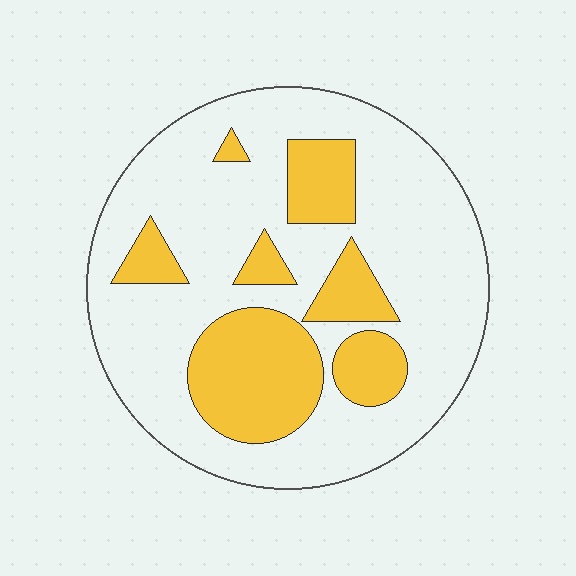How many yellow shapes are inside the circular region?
7.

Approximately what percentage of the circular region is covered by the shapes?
Approximately 25%.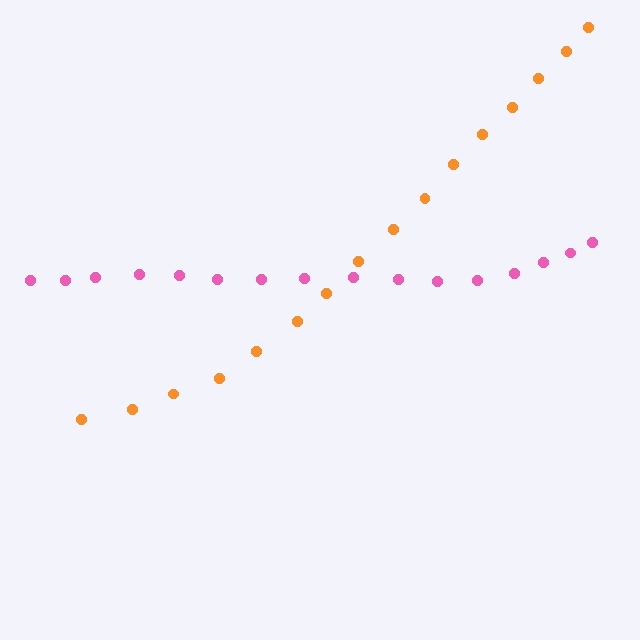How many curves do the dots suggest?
There are 2 distinct paths.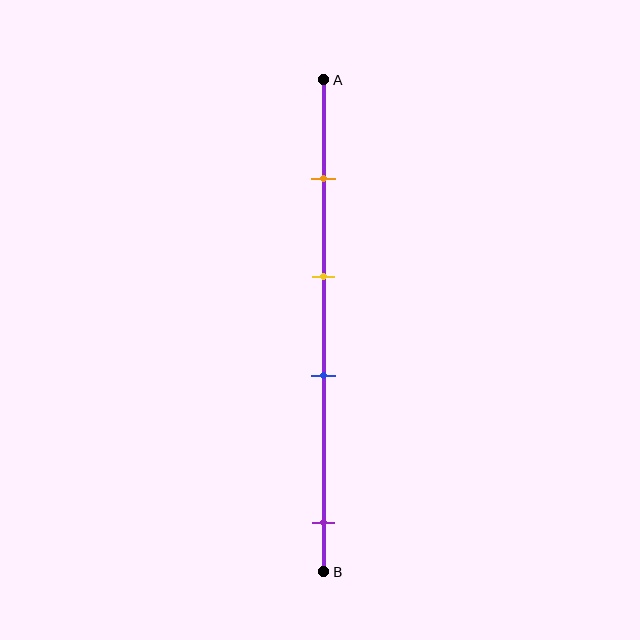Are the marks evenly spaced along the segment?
No, the marks are not evenly spaced.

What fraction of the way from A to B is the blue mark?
The blue mark is approximately 60% (0.6) of the way from A to B.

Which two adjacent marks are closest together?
The yellow and blue marks are the closest adjacent pair.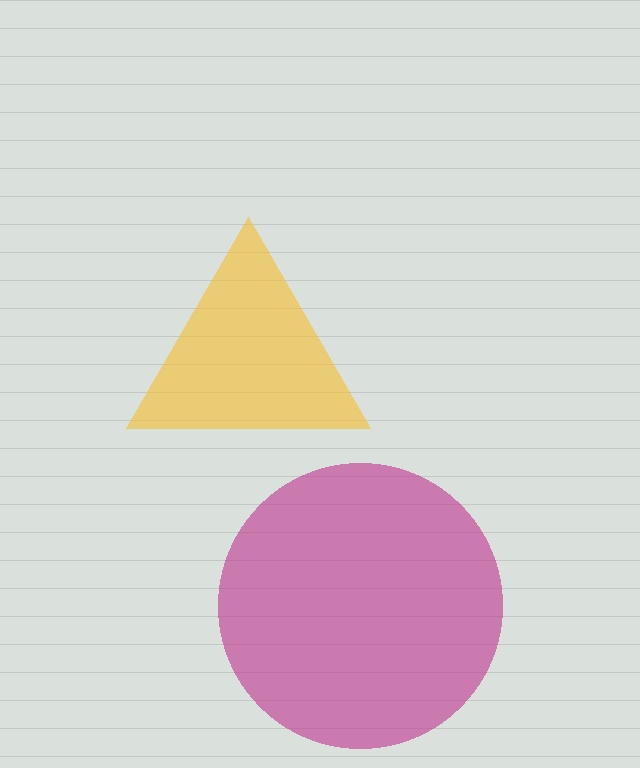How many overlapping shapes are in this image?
There are 2 overlapping shapes in the image.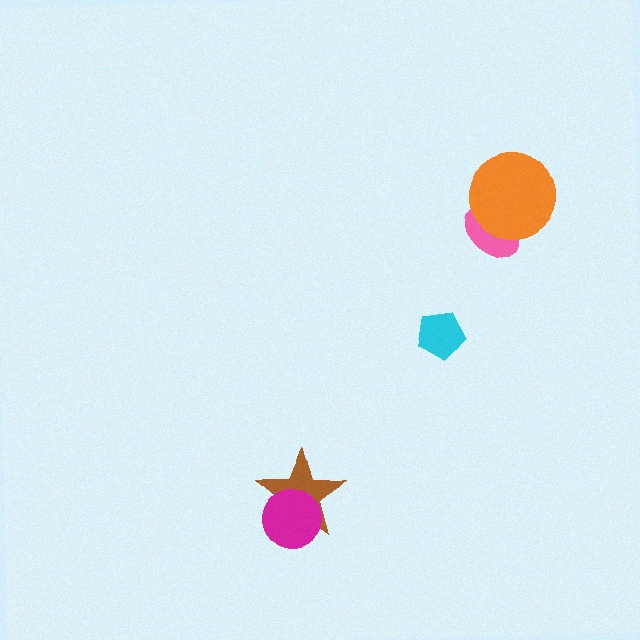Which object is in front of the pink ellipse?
The orange circle is in front of the pink ellipse.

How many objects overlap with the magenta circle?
1 object overlaps with the magenta circle.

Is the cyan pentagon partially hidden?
No, no other shape covers it.